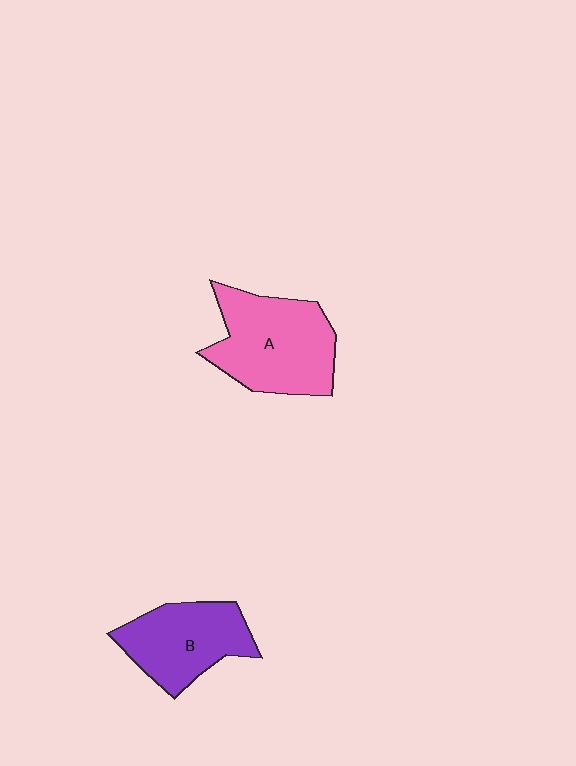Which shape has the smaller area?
Shape B (purple).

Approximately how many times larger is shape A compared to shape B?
Approximately 1.3 times.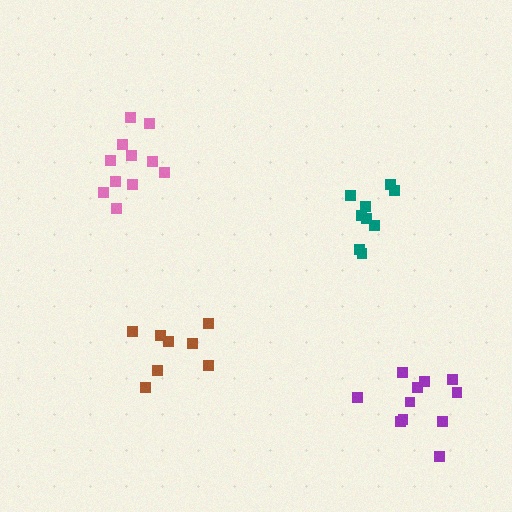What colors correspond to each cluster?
The clusters are colored: teal, pink, purple, brown.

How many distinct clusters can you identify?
There are 4 distinct clusters.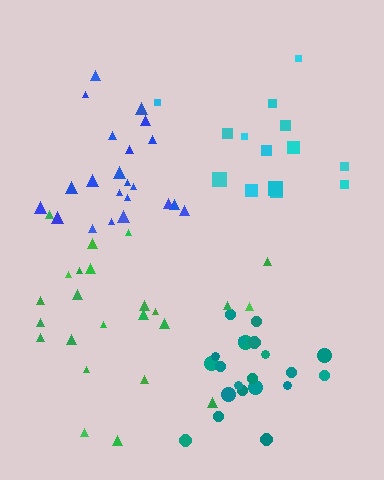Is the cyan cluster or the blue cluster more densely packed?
Blue.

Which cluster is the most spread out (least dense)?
Cyan.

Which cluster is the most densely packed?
Teal.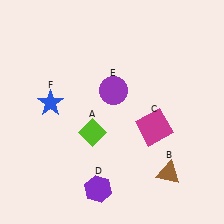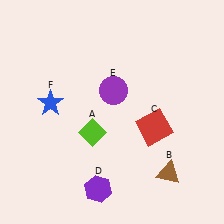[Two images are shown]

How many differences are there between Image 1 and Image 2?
There is 1 difference between the two images.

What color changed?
The square (C) changed from magenta in Image 1 to red in Image 2.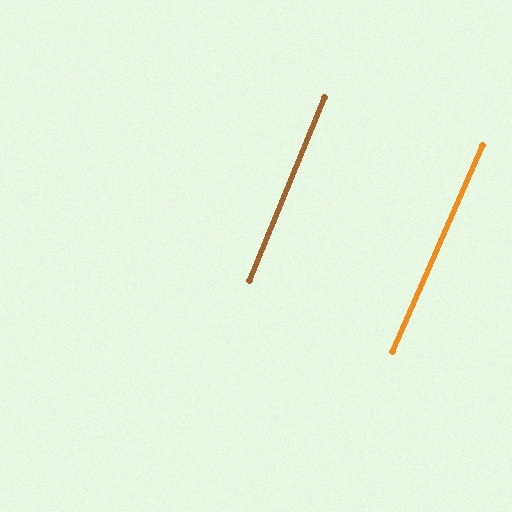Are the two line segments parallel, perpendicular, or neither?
Parallel — their directions differ by only 1.2°.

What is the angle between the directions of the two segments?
Approximately 1 degree.